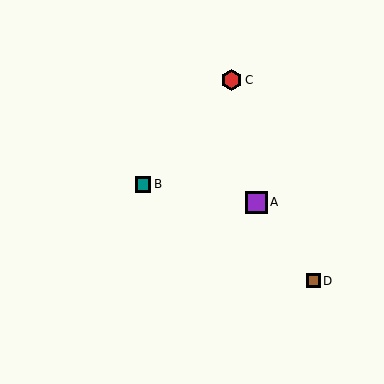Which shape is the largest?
The purple square (labeled A) is the largest.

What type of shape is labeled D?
Shape D is a brown square.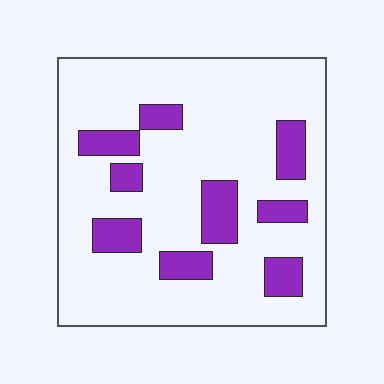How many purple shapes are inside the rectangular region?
9.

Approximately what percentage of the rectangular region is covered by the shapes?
Approximately 20%.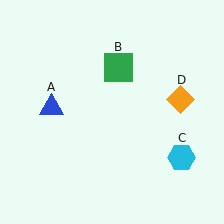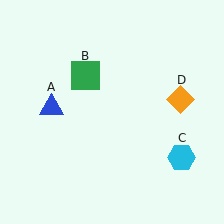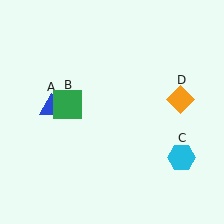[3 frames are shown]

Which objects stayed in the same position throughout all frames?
Blue triangle (object A) and cyan hexagon (object C) and orange diamond (object D) remained stationary.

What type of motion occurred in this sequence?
The green square (object B) rotated counterclockwise around the center of the scene.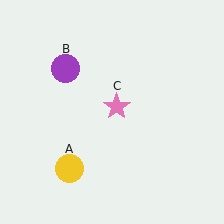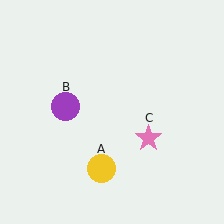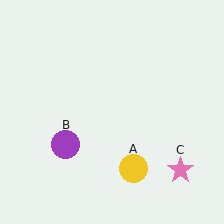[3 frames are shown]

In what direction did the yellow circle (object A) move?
The yellow circle (object A) moved right.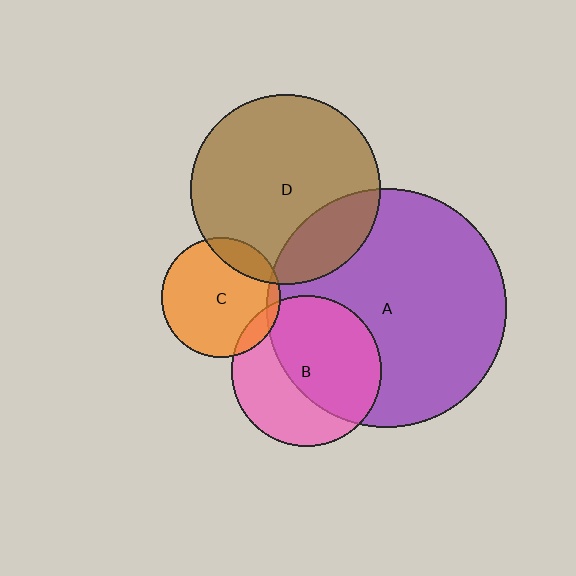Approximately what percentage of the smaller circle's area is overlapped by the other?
Approximately 5%.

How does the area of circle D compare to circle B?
Approximately 1.6 times.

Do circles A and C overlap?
Yes.